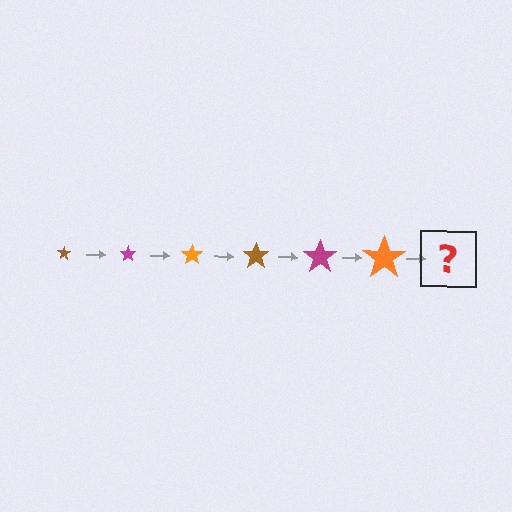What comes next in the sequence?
The next element should be a brown star, larger than the previous one.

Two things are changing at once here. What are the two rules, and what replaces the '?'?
The two rules are that the star grows larger each step and the color cycles through brown, magenta, and orange. The '?' should be a brown star, larger than the previous one.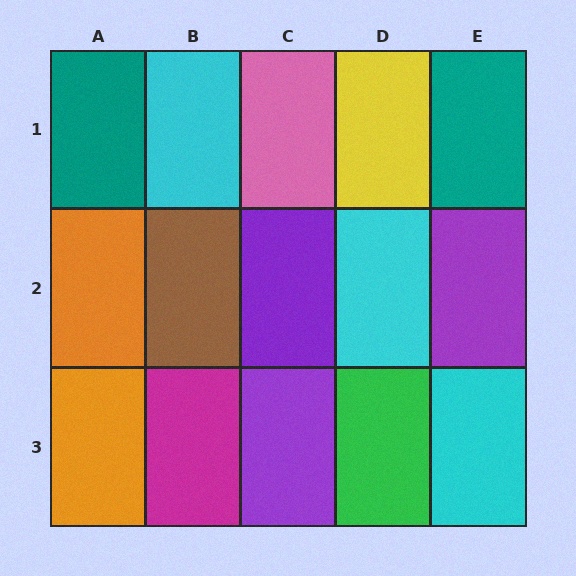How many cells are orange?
2 cells are orange.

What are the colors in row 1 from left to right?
Teal, cyan, pink, yellow, teal.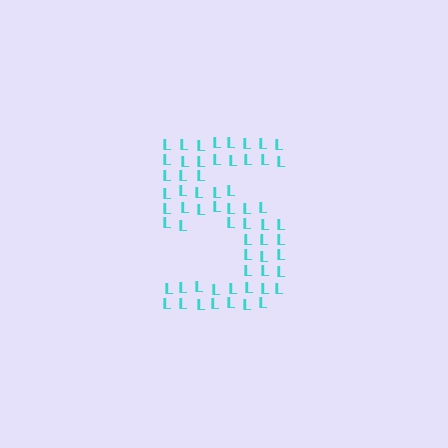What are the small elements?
The small elements are letter L's.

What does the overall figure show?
The overall figure shows the digit 5.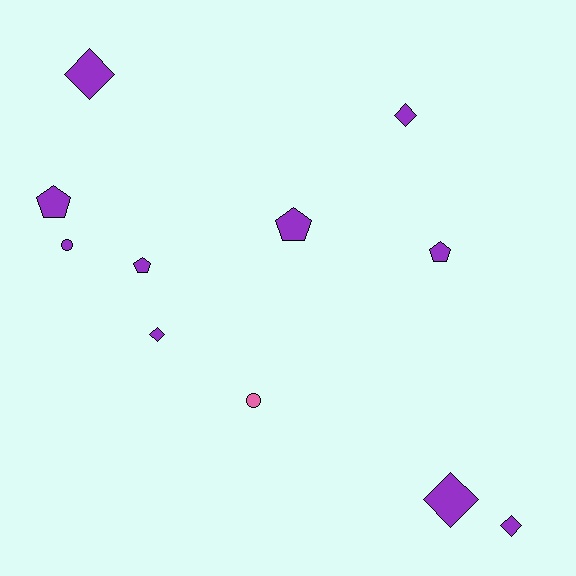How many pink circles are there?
There is 1 pink circle.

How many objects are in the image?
There are 11 objects.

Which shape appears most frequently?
Diamond, with 5 objects.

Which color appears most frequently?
Purple, with 10 objects.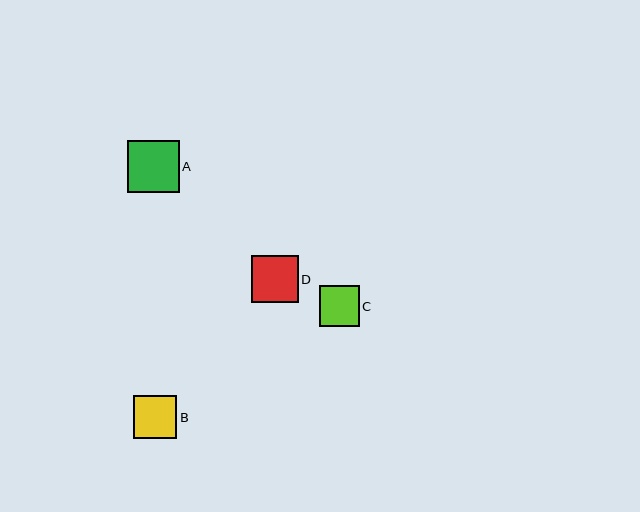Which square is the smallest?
Square C is the smallest with a size of approximately 40 pixels.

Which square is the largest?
Square A is the largest with a size of approximately 52 pixels.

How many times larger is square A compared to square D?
Square A is approximately 1.1 times the size of square D.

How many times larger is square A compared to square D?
Square A is approximately 1.1 times the size of square D.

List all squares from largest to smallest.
From largest to smallest: A, D, B, C.